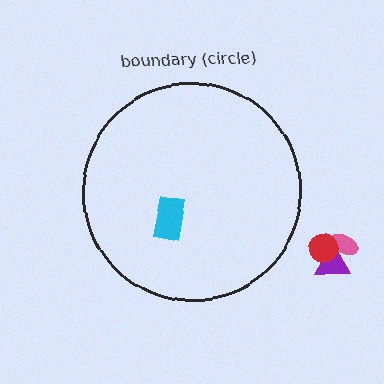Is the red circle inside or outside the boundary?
Outside.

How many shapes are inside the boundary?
1 inside, 3 outside.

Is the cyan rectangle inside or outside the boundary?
Inside.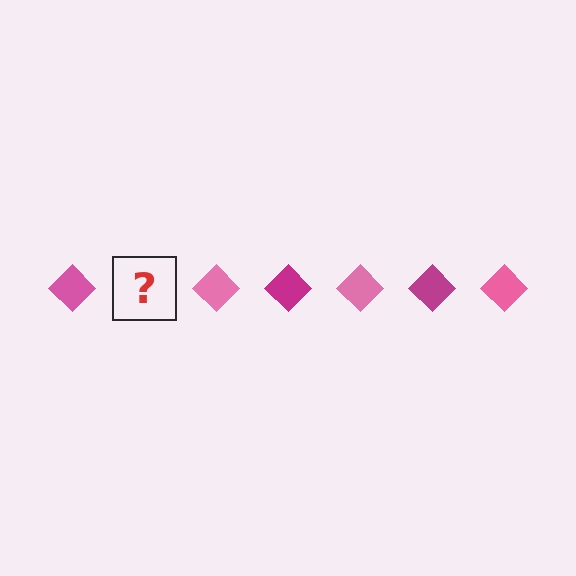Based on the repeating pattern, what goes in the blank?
The blank should be a magenta diamond.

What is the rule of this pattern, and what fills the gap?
The rule is that the pattern cycles through pink, magenta diamonds. The gap should be filled with a magenta diamond.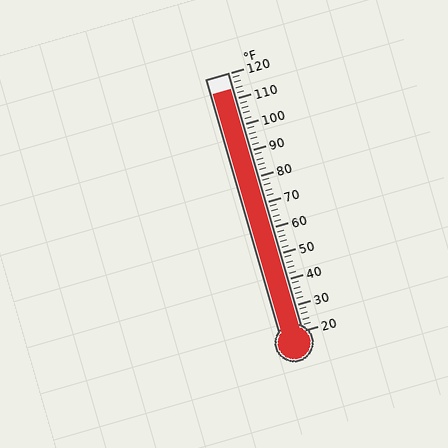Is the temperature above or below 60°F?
The temperature is above 60°F.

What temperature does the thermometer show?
The thermometer shows approximately 114°F.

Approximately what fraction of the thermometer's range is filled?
The thermometer is filled to approximately 95% of its range.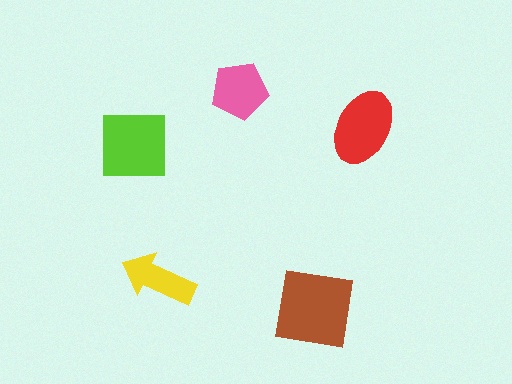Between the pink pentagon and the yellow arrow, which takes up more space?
The pink pentagon.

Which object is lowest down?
The brown square is bottommost.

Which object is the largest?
The brown square.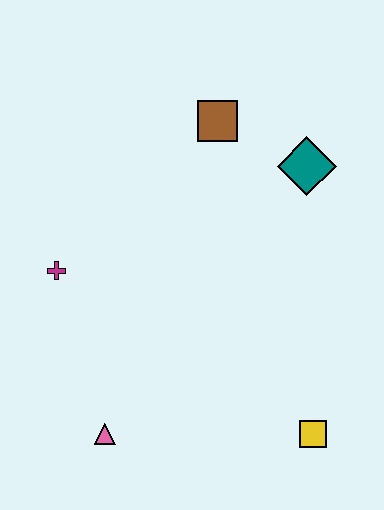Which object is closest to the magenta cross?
The pink triangle is closest to the magenta cross.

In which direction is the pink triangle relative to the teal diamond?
The pink triangle is below the teal diamond.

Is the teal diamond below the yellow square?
No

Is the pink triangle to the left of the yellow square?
Yes